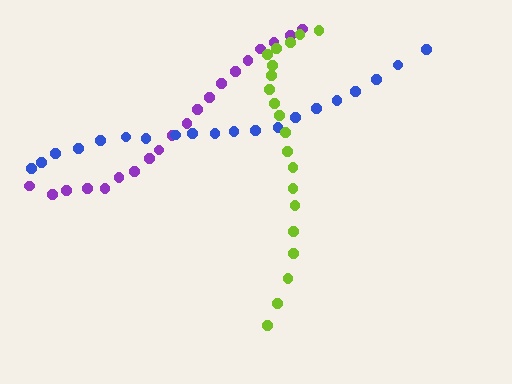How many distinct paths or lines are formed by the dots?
There are 3 distinct paths.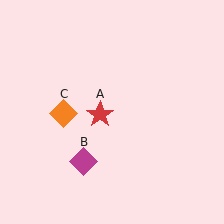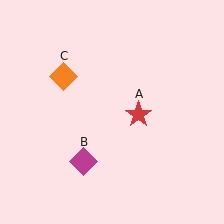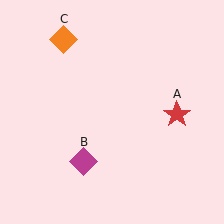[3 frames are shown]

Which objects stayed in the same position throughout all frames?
Magenta diamond (object B) remained stationary.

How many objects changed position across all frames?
2 objects changed position: red star (object A), orange diamond (object C).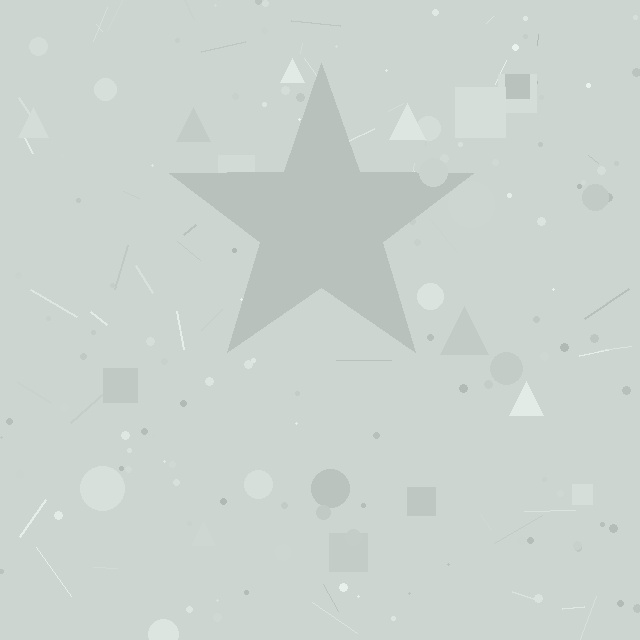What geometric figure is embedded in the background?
A star is embedded in the background.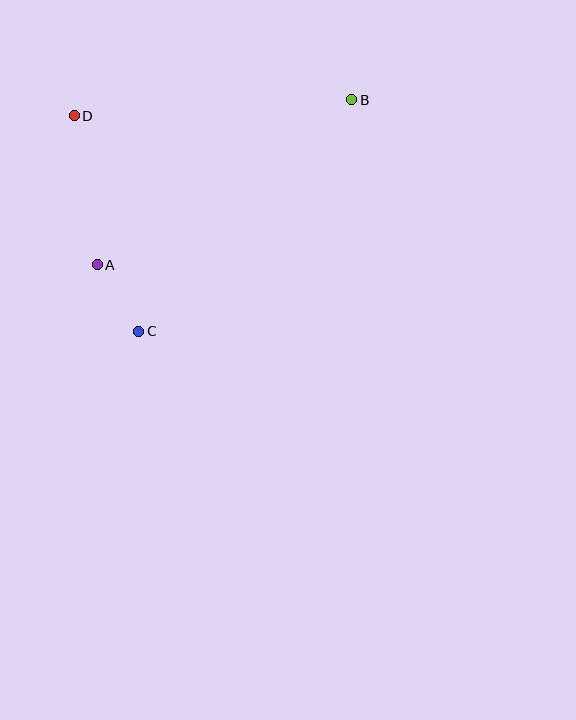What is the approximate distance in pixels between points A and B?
The distance between A and B is approximately 303 pixels.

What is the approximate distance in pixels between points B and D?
The distance between B and D is approximately 278 pixels.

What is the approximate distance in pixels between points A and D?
The distance between A and D is approximately 150 pixels.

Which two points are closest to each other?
Points A and C are closest to each other.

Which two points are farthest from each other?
Points B and C are farthest from each other.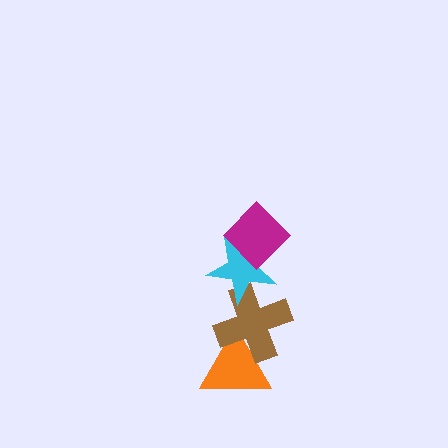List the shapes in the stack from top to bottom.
From top to bottom: the magenta diamond, the cyan star, the brown cross, the orange triangle.